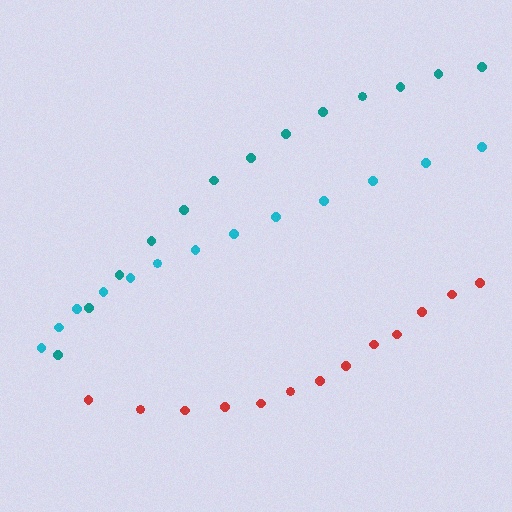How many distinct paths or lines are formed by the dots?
There are 3 distinct paths.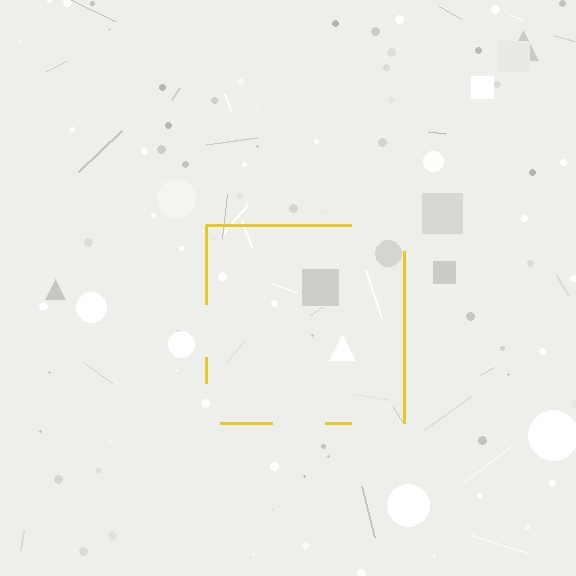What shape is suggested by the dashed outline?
The dashed outline suggests a square.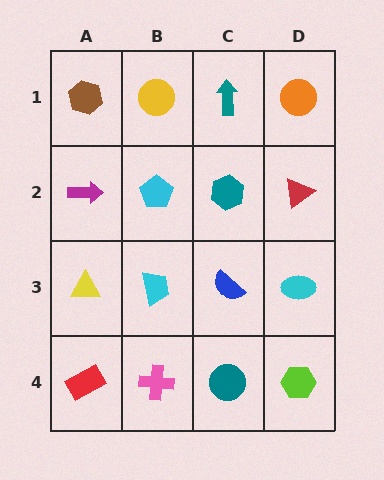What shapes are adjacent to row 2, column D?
An orange circle (row 1, column D), a cyan ellipse (row 3, column D), a teal hexagon (row 2, column C).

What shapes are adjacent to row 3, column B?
A cyan pentagon (row 2, column B), a pink cross (row 4, column B), a yellow triangle (row 3, column A), a blue semicircle (row 3, column C).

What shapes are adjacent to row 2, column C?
A teal arrow (row 1, column C), a blue semicircle (row 3, column C), a cyan pentagon (row 2, column B), a red triangle (row 2, column D).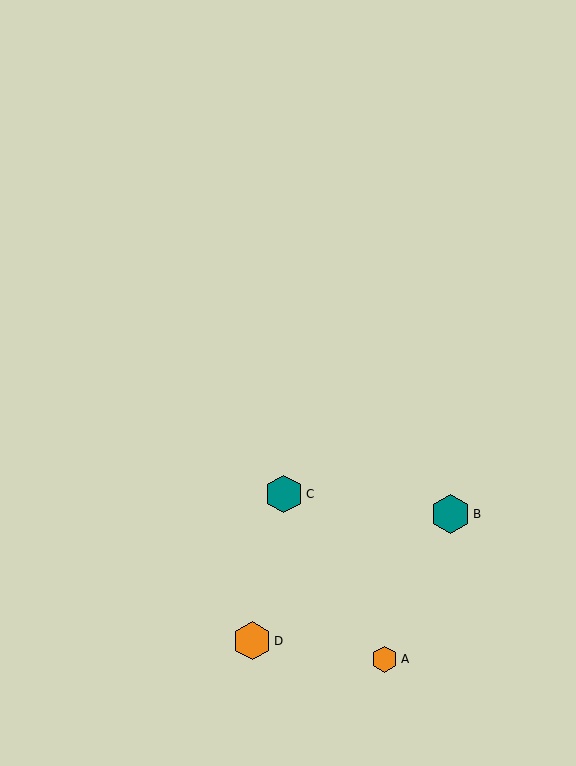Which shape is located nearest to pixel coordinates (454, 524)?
The teal hexagon (labeled B) at (450, 514) is nearest to that location.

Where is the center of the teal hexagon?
The center of the teal hexagon is at (450, 514).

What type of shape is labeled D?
Shape D is an orange hexagon.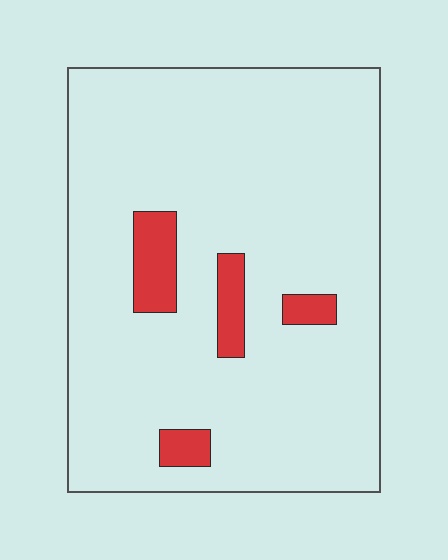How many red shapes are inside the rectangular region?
4.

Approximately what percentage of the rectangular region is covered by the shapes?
Approximately 10%.